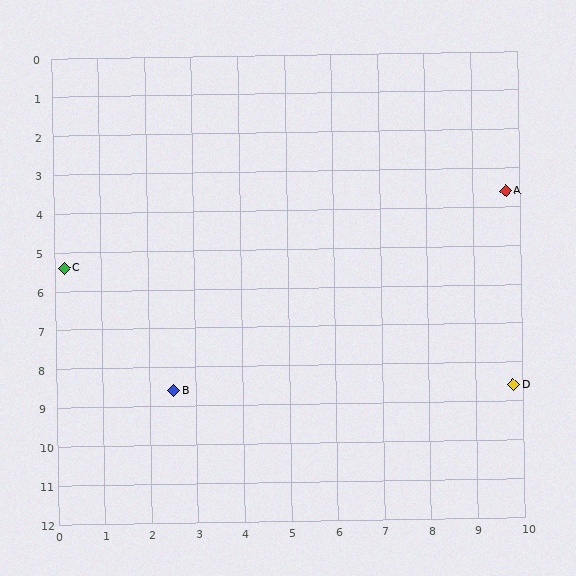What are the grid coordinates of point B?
Point B is at approximately (2.5, 8.6).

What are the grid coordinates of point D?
Point D is at approximately (9.8, 8.6).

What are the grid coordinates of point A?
Point A is at approximately (9.7, 3.6).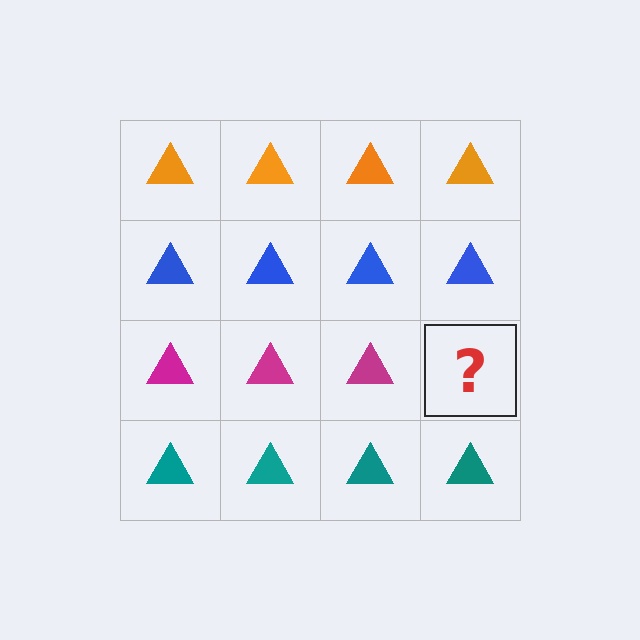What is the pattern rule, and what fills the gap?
The rule is that each row has a consistent color. The gap should be filled with a magenta triangle.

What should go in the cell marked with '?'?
The missing cell should contain a magenta triangle.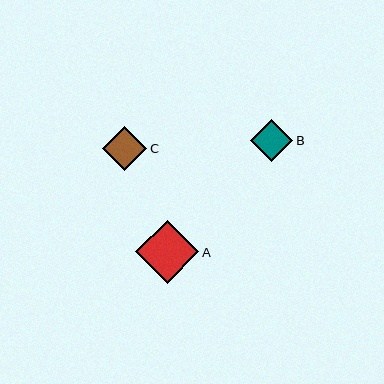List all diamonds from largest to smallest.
From largest to smallest: A, C, B.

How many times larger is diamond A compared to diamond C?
Diamond A is approximately 1.4 times the size of diamond C.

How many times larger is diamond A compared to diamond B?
Diamond A is approximately 1.5 times the size of diamond B.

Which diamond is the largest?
Diamond A is the largest with a size of approximately 63 pixels.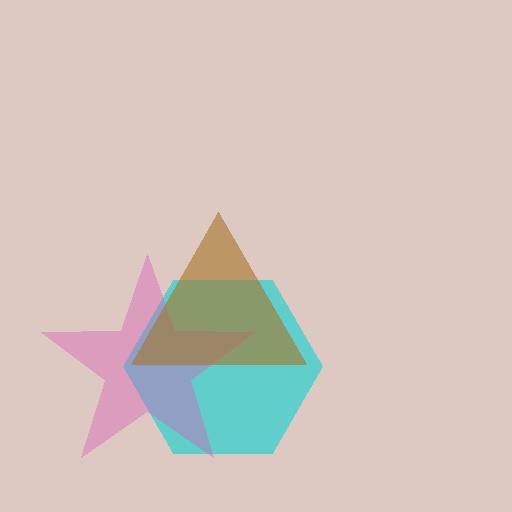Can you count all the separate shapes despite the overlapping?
Yes, there are 3 separate shapes.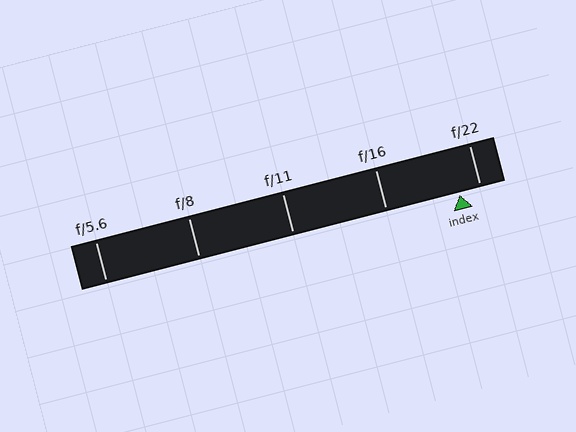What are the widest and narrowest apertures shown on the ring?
The widest aperture shown is f/5.6 and the narrowest is f/22.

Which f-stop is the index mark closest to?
The index mark is closest to f/22.